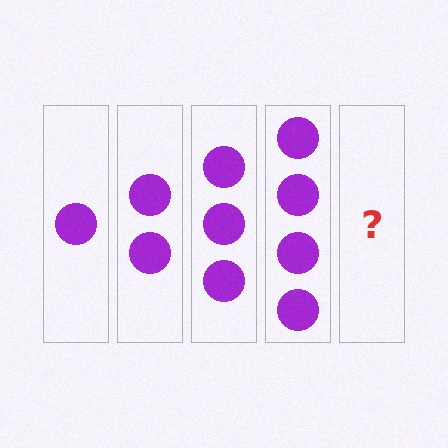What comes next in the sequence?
The next element should be 5 circles.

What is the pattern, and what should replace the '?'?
The pattern is that each step adds one more circle. The '?' should be 5 circles.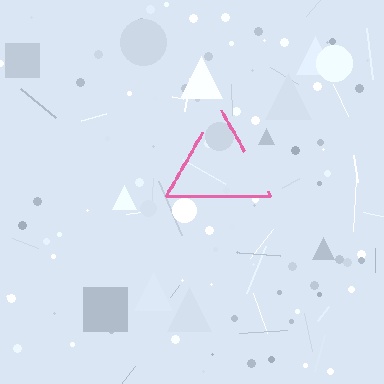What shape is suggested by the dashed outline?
The dashed outline suggests a triangle.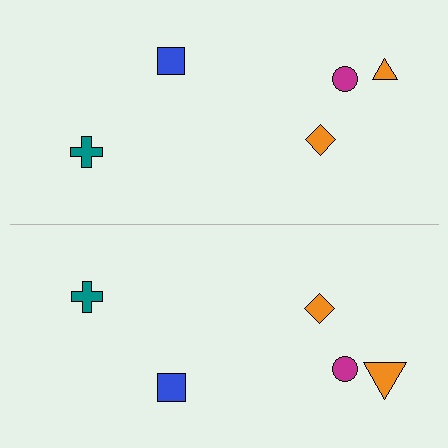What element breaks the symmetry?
The orange triangle on the bottom side has a different size than its mirror counterpart.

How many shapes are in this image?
There are 10 shapes in this image.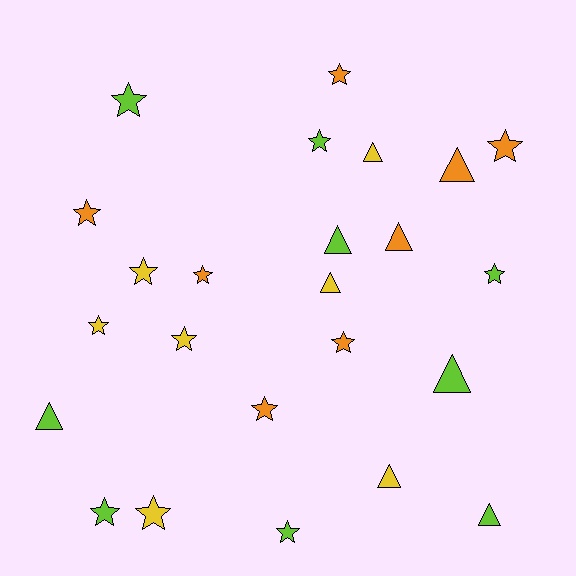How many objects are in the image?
There are 24 objects.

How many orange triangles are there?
There are 2 orange triangles.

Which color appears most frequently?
Lime, with 9 objects.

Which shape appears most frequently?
Star, with 15 objects.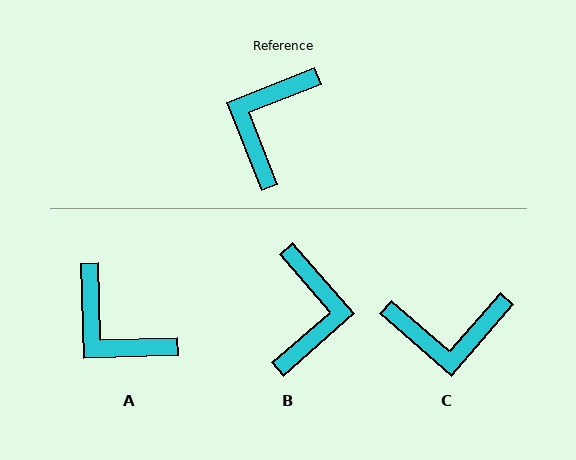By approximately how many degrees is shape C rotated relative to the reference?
Approximately 118 degrees counter-clockwise.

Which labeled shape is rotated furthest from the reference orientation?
B, about 160 degrees away.